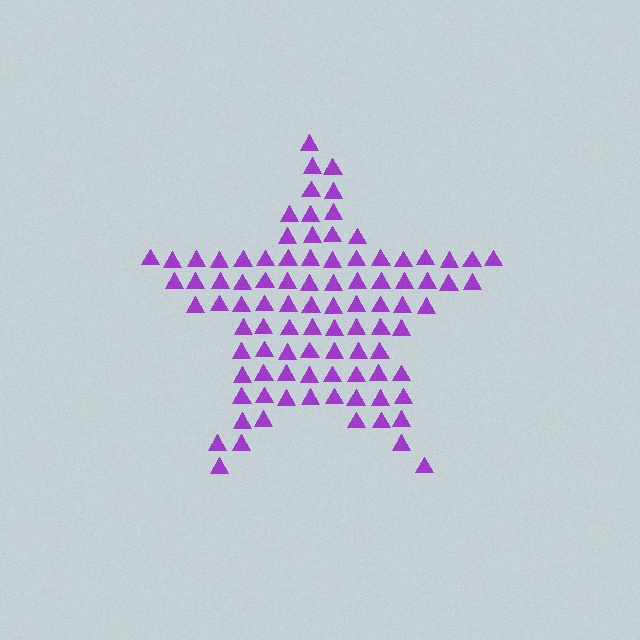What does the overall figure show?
The overall figure shows a star.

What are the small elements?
The small elements are triangles.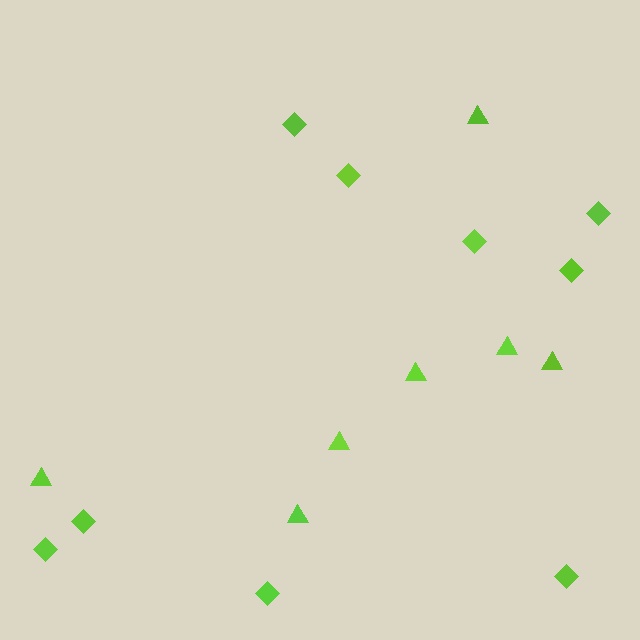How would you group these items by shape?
There are 2 groups: one group of diamonds (9) and one group of triangles (7).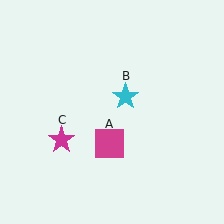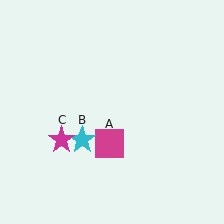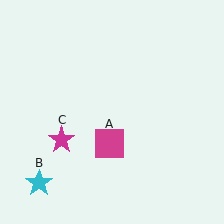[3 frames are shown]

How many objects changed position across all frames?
1 object changed position: cyan star (object B).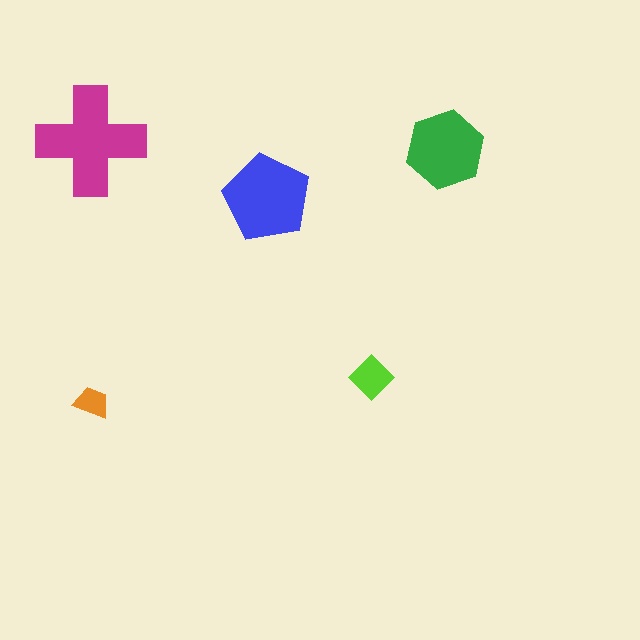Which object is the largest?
The magenta cross.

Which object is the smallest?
The orange trapezoid.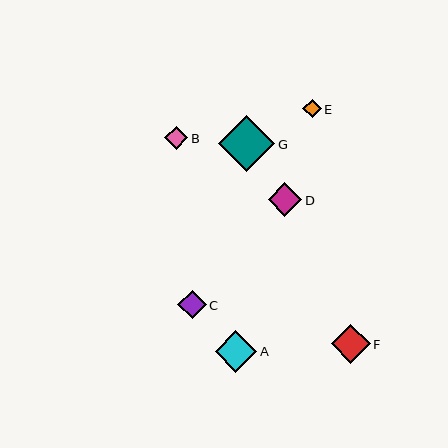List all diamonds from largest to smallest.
From largest to smallest: G, A, F, D, C, B, E.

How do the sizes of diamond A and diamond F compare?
Diamond A and diamond F are approximately the same size.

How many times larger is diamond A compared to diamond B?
Diamond A is approximately 1.8 times the size of diamond B.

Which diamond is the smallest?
Diamond E is the smallest with a size of approximately 18 pixels.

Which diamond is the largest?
Diamond G is the largest with a size of approximately 56 pixels.